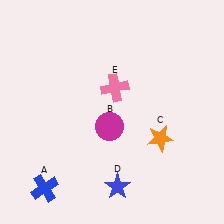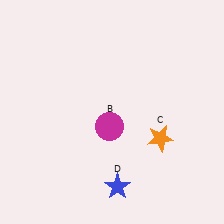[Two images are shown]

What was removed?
The pink cross (E), the blue cross (A) were removed in Image 2.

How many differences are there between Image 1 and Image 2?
There are 2 differences between the two images.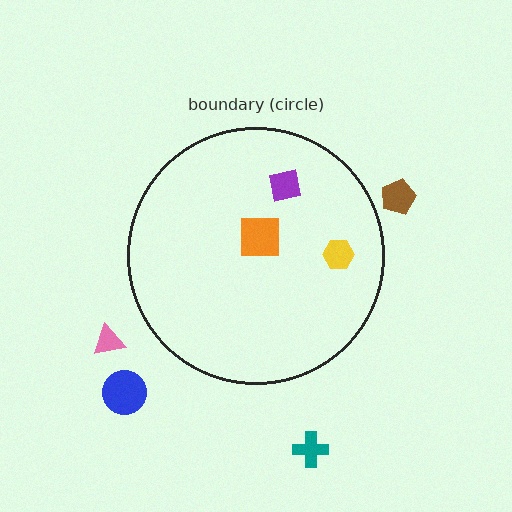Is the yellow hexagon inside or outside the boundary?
Inside.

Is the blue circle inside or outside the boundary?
Outside.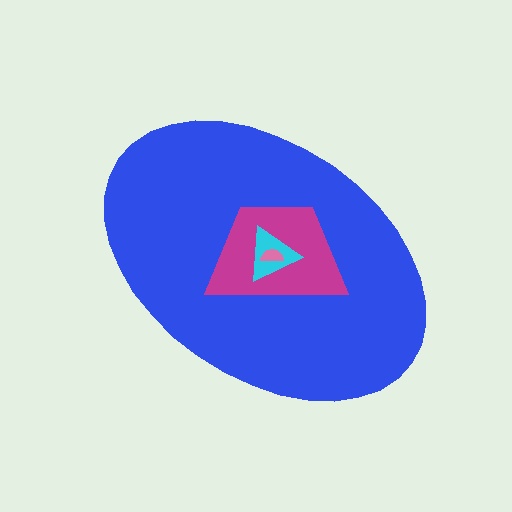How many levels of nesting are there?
4.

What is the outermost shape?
The blue ellipse.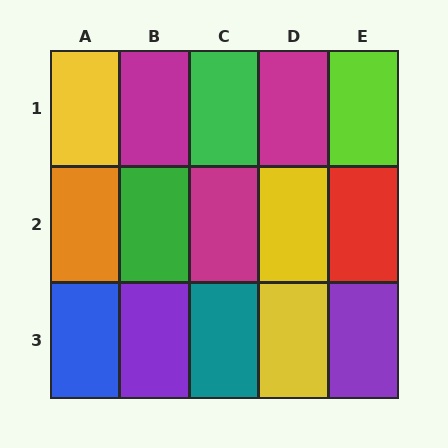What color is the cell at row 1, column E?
Lime.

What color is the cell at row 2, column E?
Red.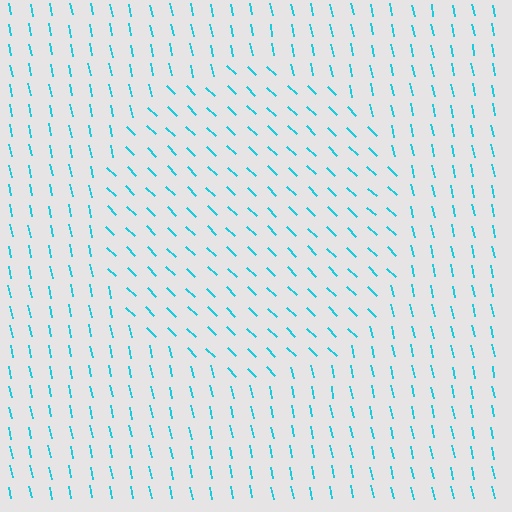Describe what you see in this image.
The image is filled with small cyan line segments. A circle region in the image has lines oriented differently from the surrounding lines, creating a visible texture boundary.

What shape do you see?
I see a circle.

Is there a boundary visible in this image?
Yes, there is a texture boundary formed by a change in line orientation.